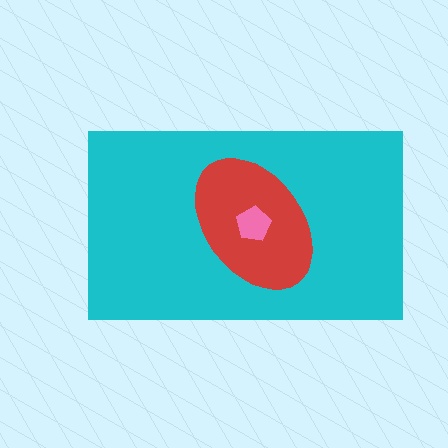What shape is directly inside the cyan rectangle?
The red ellipse.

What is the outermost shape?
The cyan rectangle.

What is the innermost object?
The pink pentagon.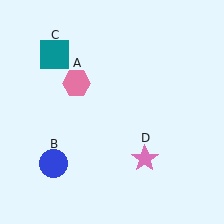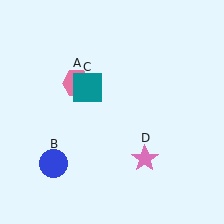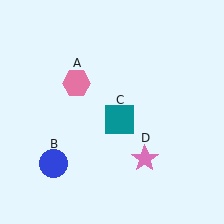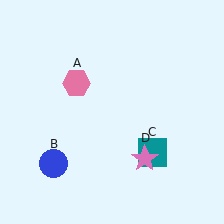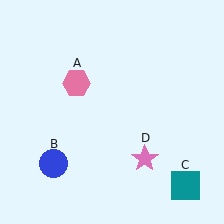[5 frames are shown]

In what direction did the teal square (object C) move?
The teal square (object C) moved down and to the right.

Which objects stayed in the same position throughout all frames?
Pink hexagon (object A) and blue circle (object B) and pink star (object D) remained stationary.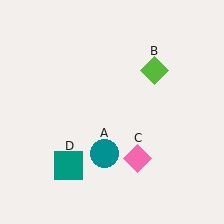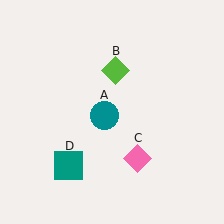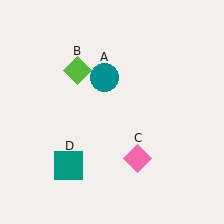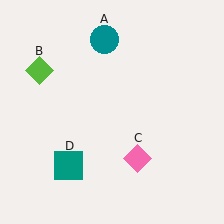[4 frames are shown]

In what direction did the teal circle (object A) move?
The teal circle (object A) moved up.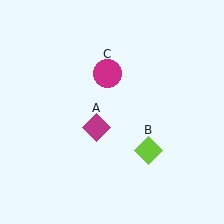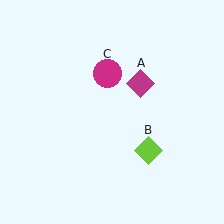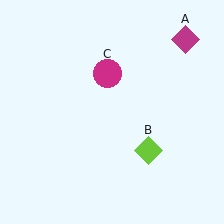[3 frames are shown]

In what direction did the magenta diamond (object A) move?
The magenta diamond (object A) moved up and to the right.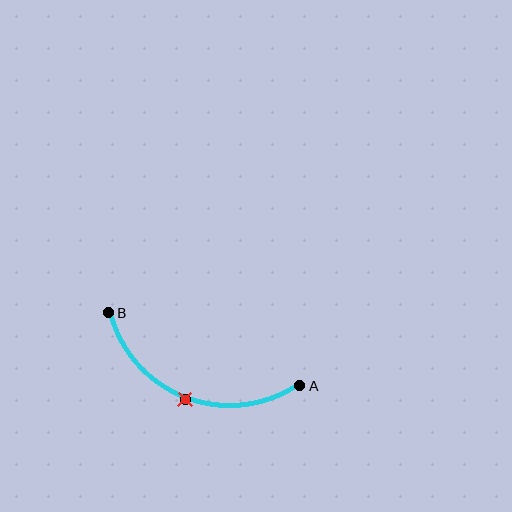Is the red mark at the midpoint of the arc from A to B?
Yes. The red mark lies on the arc at equal arc-length from both A and B — it is the arc midpoint.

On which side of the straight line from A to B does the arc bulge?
The arc bulges below the straight line connecting A and B.